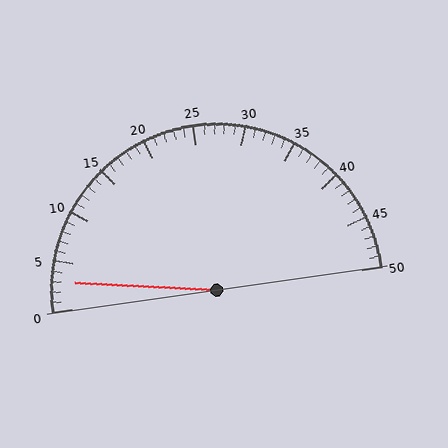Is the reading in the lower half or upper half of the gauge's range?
The reading is in the lower half of the range (0 to 50).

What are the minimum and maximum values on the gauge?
The gauge ranges from 0 to 50.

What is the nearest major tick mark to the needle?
The nearest major tick mark is 5.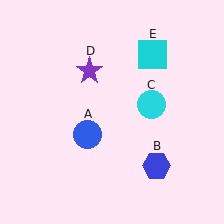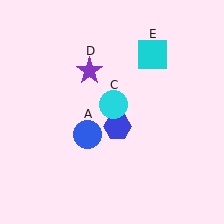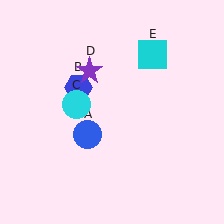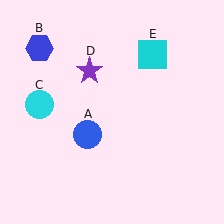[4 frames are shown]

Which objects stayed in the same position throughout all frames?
Blue circle (object A) and purple star (object D) and cyan square (object E) remained stationary.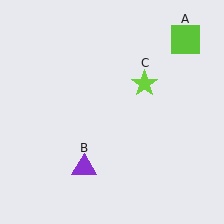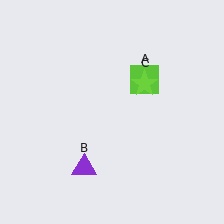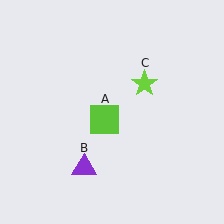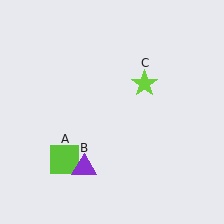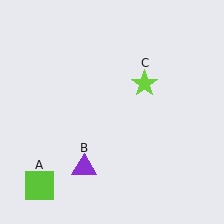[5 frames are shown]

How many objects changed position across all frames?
1 object changed position: lime square (object A).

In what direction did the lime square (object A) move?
The lime square (object A) moved down and to the left.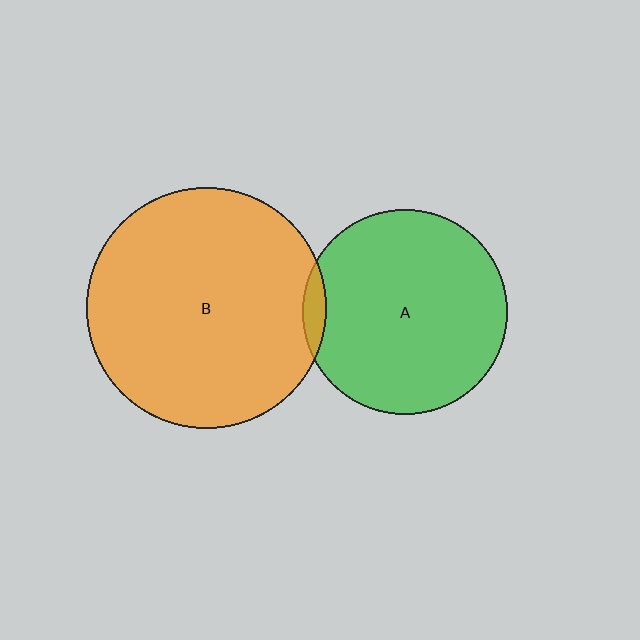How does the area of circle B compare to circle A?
Approximately 1.4 times.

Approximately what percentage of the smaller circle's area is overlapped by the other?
Approximately 5%.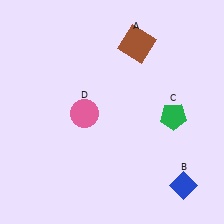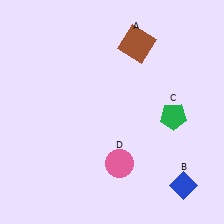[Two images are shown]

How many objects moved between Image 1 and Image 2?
1 object moved between the two images.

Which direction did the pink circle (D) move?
The pink circle (D) moved down.